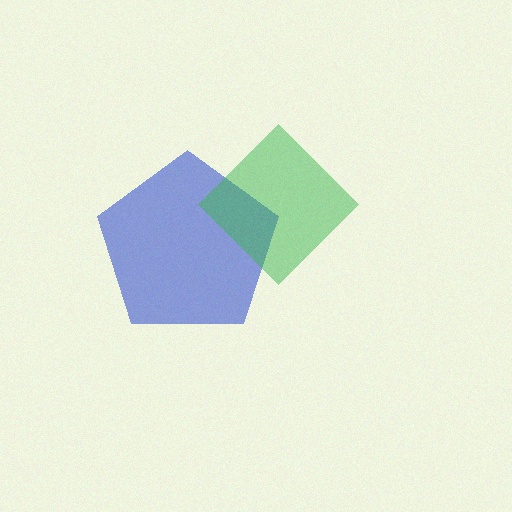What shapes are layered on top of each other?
The layered shapes are: a blue pentagon, a green diamond.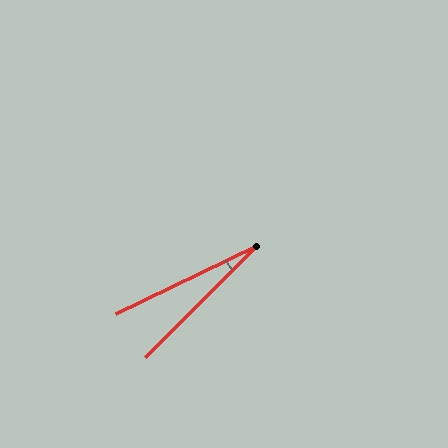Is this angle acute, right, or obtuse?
It is acute.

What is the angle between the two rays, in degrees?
Approximately 19 degrees.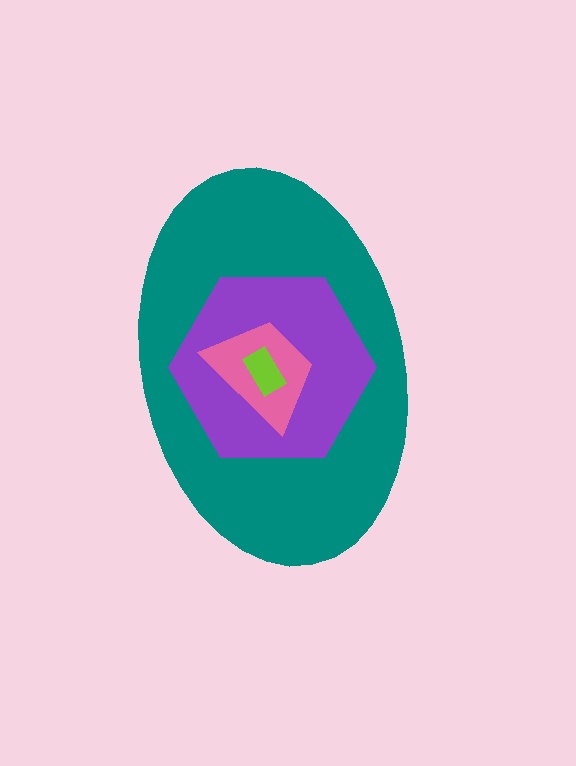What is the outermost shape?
The teal ellipse.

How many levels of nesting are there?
4.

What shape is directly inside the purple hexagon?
The pink trapezoid.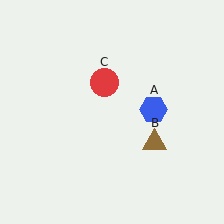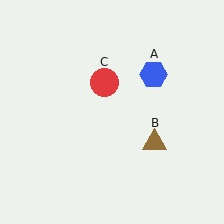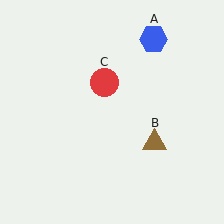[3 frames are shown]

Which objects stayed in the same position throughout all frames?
Brown triangle (object B) and red circle (object C) remained stationary.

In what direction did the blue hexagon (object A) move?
The blue hexagon (object A) moved up.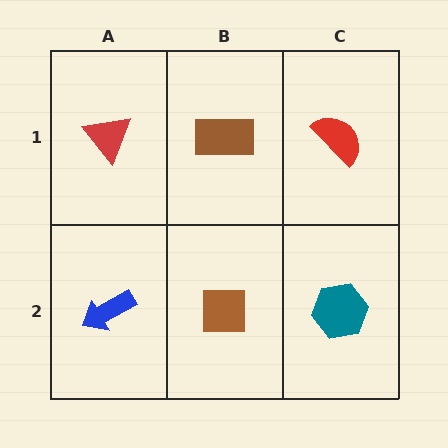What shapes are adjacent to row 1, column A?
A blue arrow (row 2, column A), a brown rectangle (row 1, column B).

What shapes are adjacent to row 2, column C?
A red semicircle (row 1, column C), a brown square (row 2, column B).